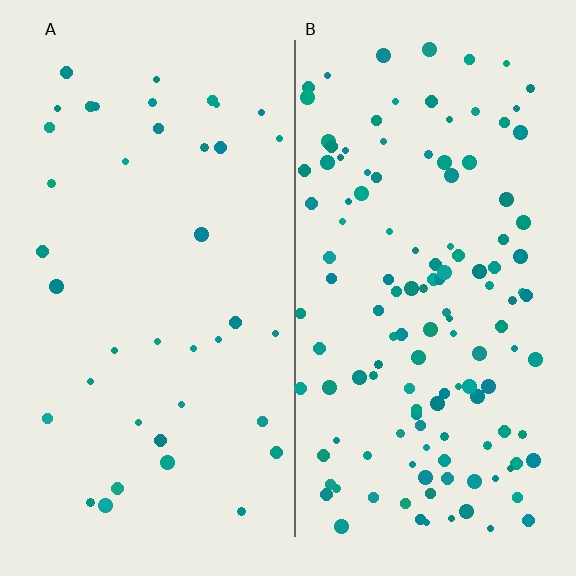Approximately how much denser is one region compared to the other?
Approximately 3.4× — region B over region A.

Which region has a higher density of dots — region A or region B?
B (the right).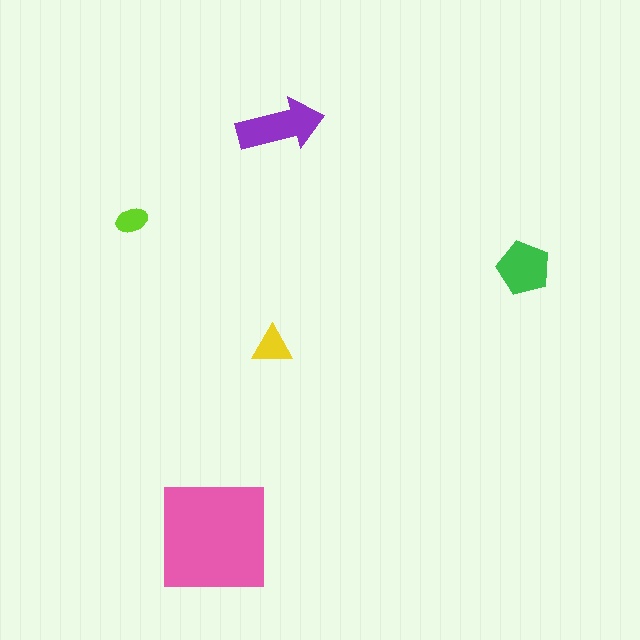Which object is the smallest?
The lime ellipse.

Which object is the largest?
The pink square.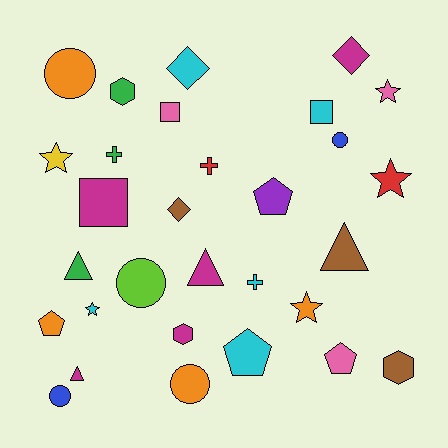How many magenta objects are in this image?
There are 5 magenta objects.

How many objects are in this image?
There are 30 objects.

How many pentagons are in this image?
There are 4 pentagons.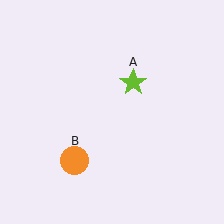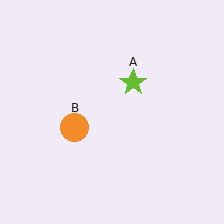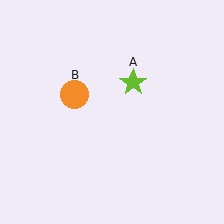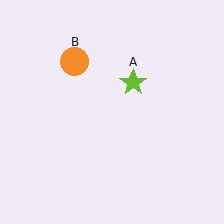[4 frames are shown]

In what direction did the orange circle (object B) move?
The orange circle (object B) moved up.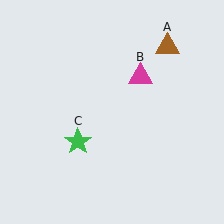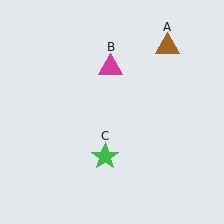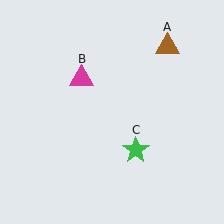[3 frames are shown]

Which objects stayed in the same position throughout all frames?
Brown triangle (object A) remained stationary.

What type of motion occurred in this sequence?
The magenta triangle (object B), green star (object C) rotated counterclockwise around the center of the scene.